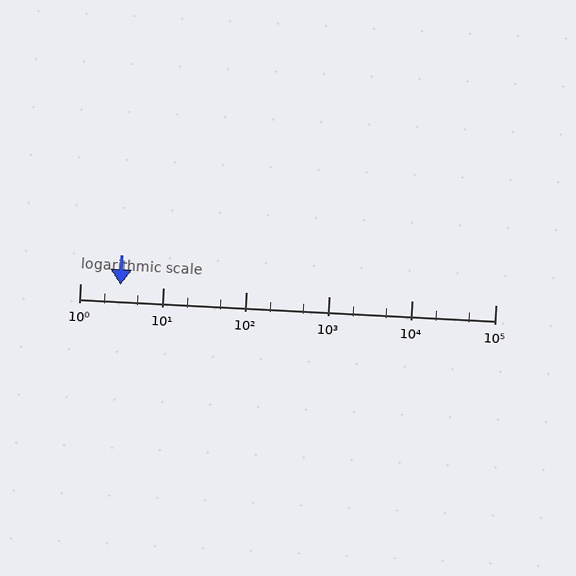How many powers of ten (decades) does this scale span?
The scale spans 5 decades, from 1 to 100000.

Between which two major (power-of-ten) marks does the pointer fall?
The pointer is between 1 and 10.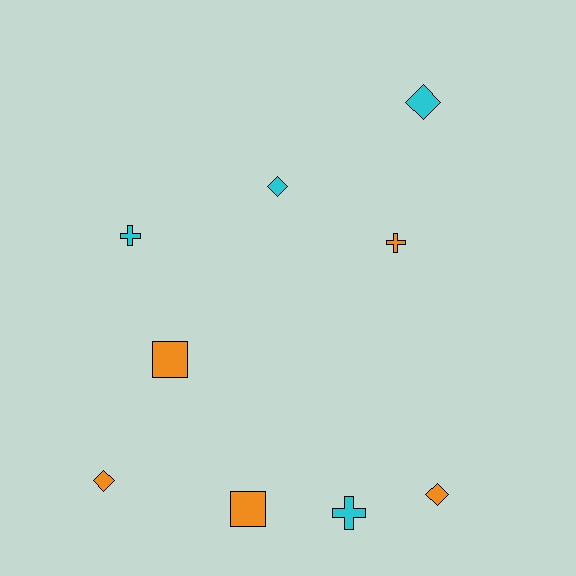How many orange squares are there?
There are 2 orange squares.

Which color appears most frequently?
Orange, with 5 objects.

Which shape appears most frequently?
Diamond, with 4 objects.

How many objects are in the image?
There are 9 objects.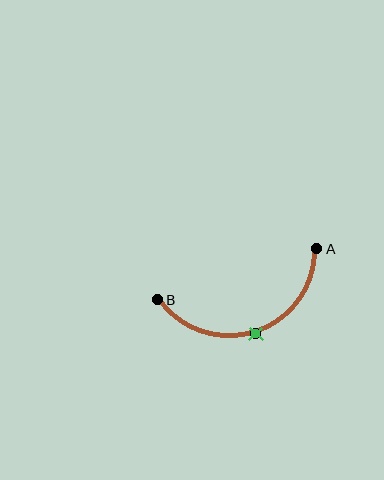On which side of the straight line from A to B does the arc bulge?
The arc bulges below the straight line connecting A and B.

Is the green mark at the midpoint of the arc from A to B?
Yes. The green mark lies on the arc at equal arc-length from both A and B — it is the arc midpoint.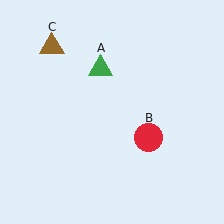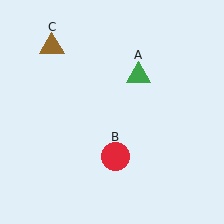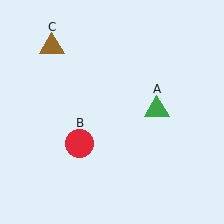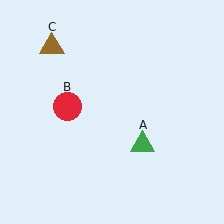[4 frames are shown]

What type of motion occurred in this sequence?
The green triangle (object A), red circle (object B) rotated clockwise around the center of the scene.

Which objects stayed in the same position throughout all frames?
Brown triangle (object C) remained stationary.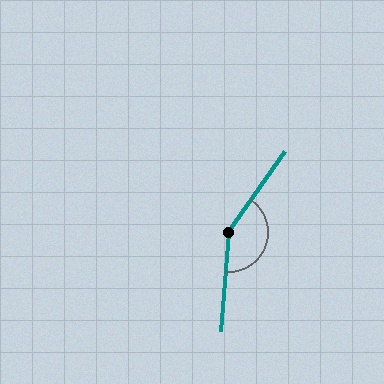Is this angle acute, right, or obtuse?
It is obtuse.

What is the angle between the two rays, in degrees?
Approximately 150 degrees.